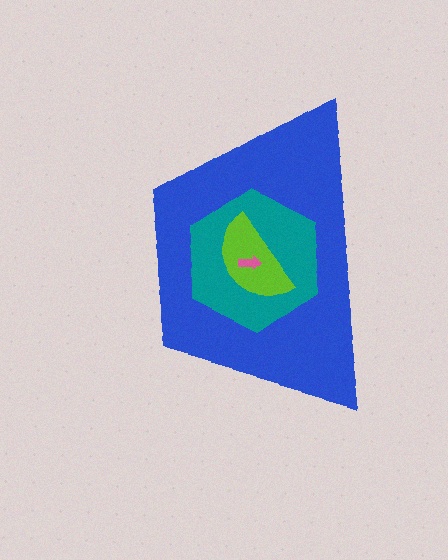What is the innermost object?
The pink arrow.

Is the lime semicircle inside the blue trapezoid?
Yes.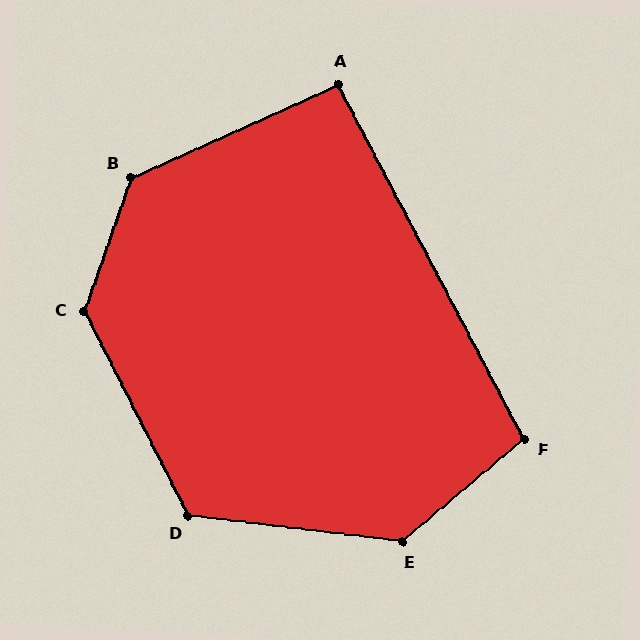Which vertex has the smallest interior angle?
A, at approximately 93 degrees.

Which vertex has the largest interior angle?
B, at approximately 134 degrees.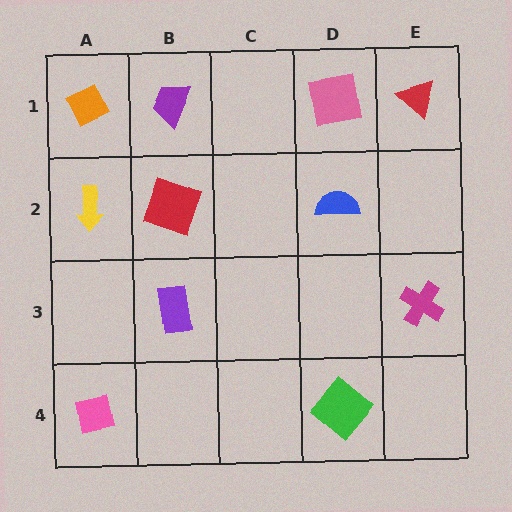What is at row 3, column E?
A magenta cross.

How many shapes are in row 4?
2 shapes.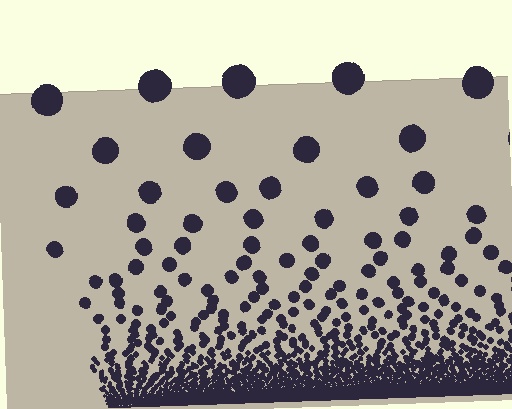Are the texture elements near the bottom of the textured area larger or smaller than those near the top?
Smaller. The gradient is inverted — elements near the bottom are smaller and denser.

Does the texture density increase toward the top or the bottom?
Density increases toward the bottom.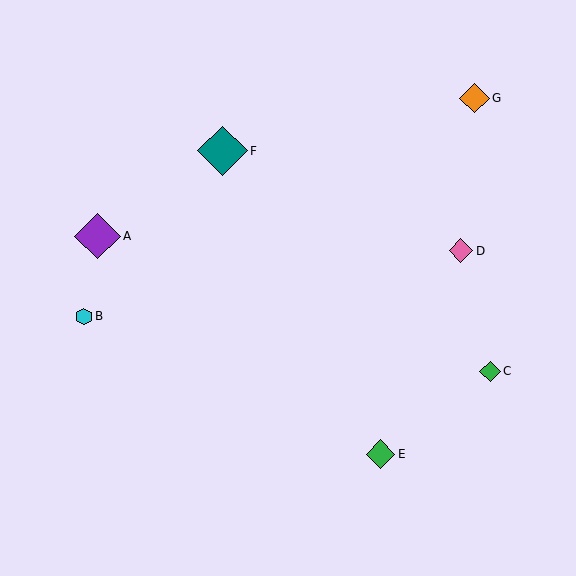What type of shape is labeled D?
Shape D is a pink diamond.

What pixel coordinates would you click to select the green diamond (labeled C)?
Click at (490, 371) to select the green diamond C.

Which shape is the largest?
The teal diamond (labeled F) is the largest.